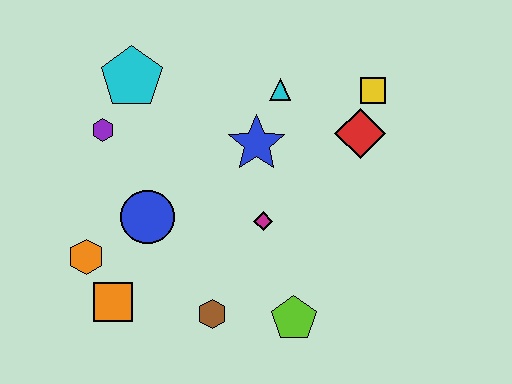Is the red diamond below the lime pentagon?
No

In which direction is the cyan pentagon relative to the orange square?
The cyan pentagon is above the orange square.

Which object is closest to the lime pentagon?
The brown hexagon is closest to the lime pentagon.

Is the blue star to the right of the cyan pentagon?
Yes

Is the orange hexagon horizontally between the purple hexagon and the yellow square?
No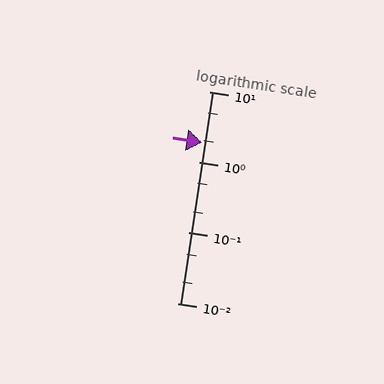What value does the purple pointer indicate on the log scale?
The pointer indicates approximately 1.9.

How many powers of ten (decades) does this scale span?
The scale spans 3 decades, from 0.01 to 10.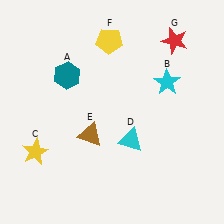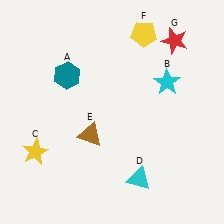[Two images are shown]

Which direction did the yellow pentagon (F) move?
The yellow pentagon (F) moved right.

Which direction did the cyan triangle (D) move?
The cyan triangle (D) moved down.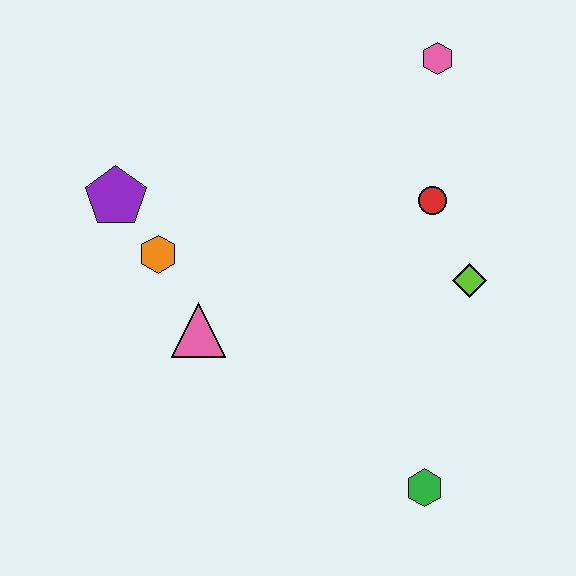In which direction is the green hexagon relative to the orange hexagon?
The green hexagon is to the right of the orange hexagon.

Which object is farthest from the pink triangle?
The pink hexagon is farthest from the pink triangle.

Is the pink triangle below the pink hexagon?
Yes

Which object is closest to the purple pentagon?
The orange hexagon is closest to the purple pentagon.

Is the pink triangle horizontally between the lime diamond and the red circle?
No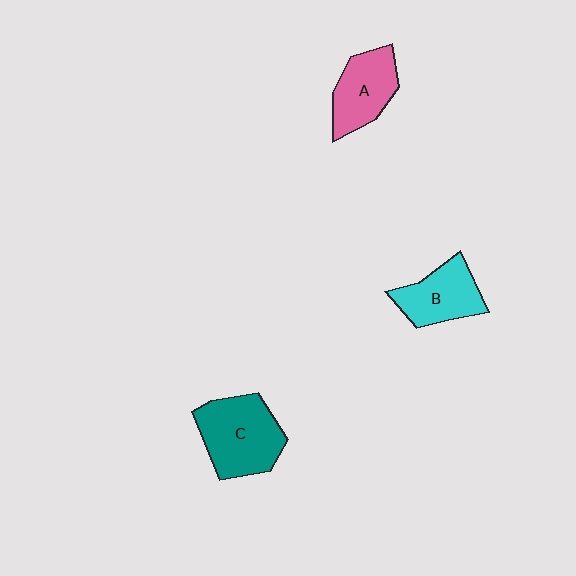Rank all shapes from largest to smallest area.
From largest to smallest: C (teal), A (pink), B (cyan).